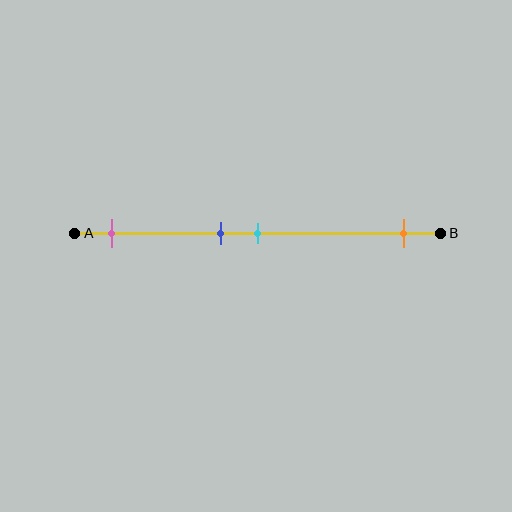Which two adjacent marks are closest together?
The blue and cyan marks are the closest adjacent pair.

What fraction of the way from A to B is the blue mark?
The blue mark is approximately 40% (0.4) of the way from A to B.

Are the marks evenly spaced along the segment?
No, the marks are not evenly spaced.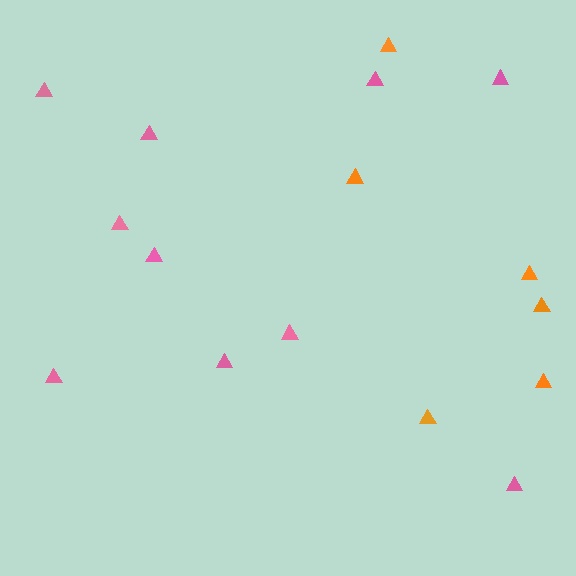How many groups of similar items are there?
There are 2 groups: one group of orange triangles (6) and one group of pink triangles (10).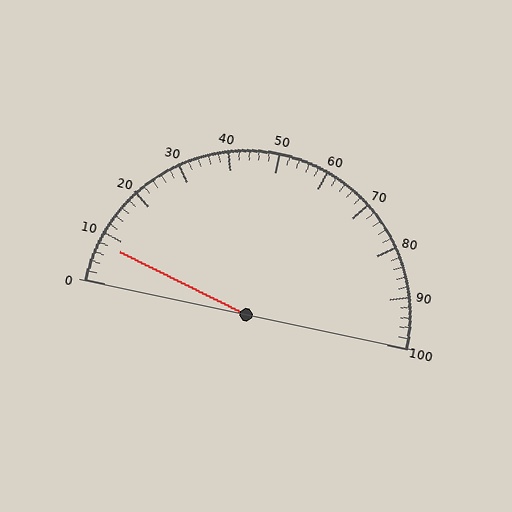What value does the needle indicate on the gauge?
The needle indicates approximately 8.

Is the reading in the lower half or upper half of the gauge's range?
The reading is in the lower half of the range (0 to 100).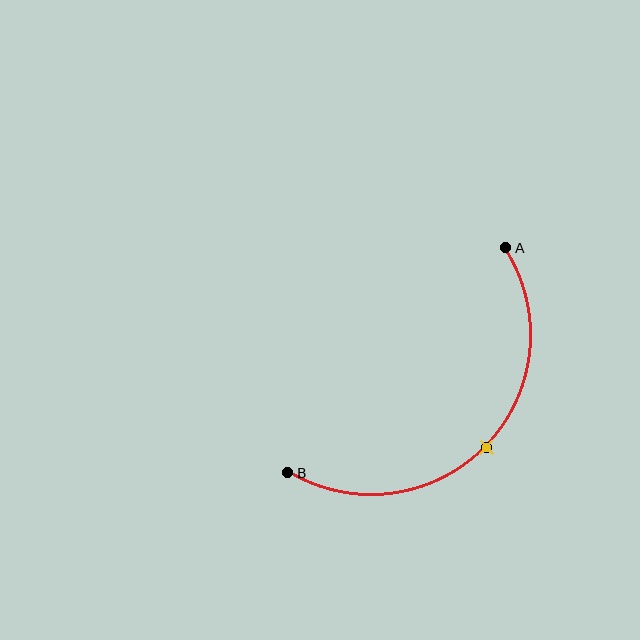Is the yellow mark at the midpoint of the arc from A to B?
Yes. The yellow mark lies on the arc at equal arc-length from both A and B — it is the arc midpoint.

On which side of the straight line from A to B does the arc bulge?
The arc bulges below and to the right of the straight line connecting A and B.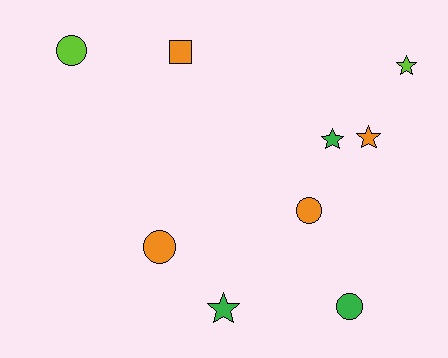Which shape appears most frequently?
Circle, with 4 objects.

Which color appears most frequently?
Orange, with 4 objects.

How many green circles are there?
There is 1 green circle.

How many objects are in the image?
There are 9 objects.